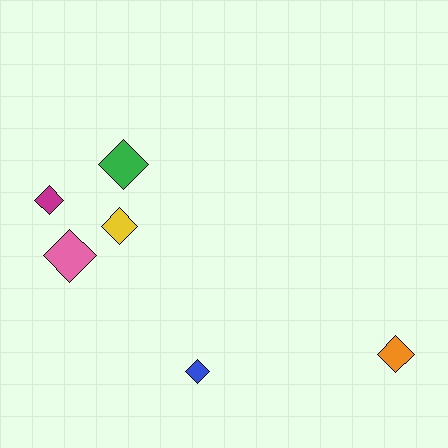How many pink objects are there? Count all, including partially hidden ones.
There is 1 pink object.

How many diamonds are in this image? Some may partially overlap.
There are 6 diamonds.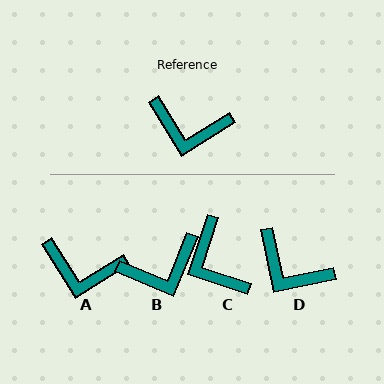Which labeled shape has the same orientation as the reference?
A.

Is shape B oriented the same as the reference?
No, it is off by about 36 degrees.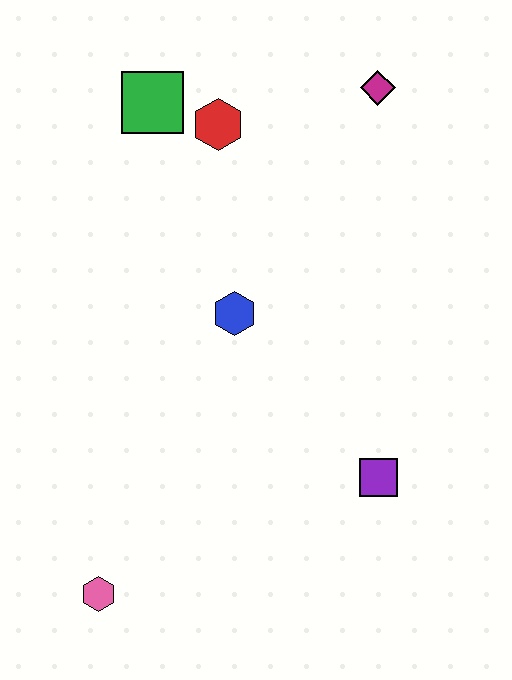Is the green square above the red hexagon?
Yes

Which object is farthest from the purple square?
The green square is farthest from the purple square.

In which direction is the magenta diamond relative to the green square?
The magenta diamond is to the right of the green square.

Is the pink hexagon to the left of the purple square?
Yes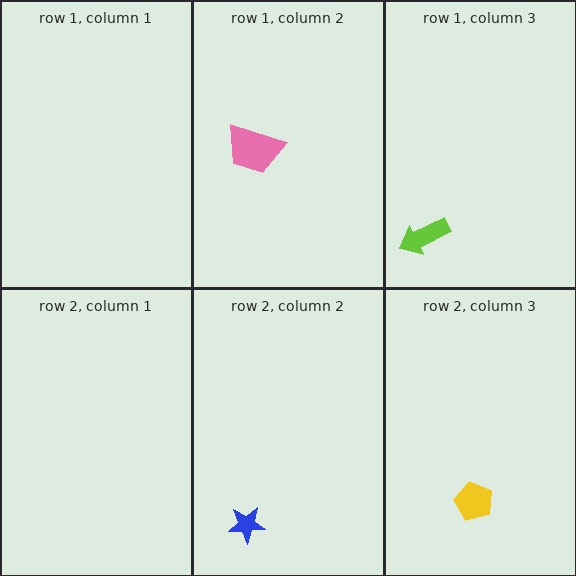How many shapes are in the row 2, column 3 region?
1.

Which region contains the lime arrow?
The row 1, column 3 region.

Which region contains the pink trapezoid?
The row 1, column 2 region.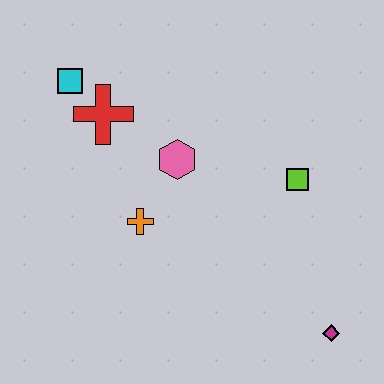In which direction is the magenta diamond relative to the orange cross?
The magenta diamond is to the right of the orange cross.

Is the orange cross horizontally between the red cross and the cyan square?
No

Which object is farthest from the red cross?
The magenta diamond is farthest from the red cross.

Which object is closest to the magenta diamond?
The lime square is closest to the magenta diamond.